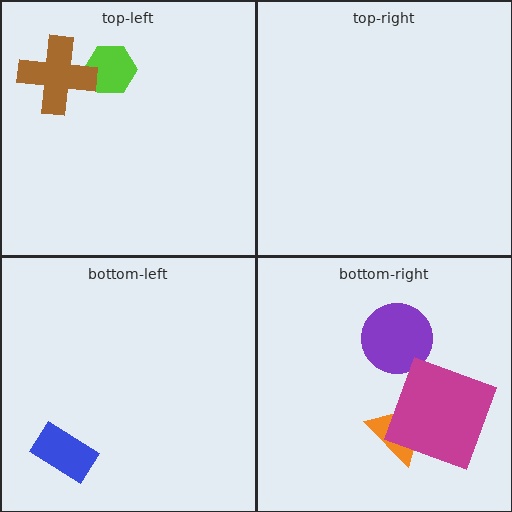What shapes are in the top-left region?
The lime hexagon, the brown cross.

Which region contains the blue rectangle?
The bottom-left region.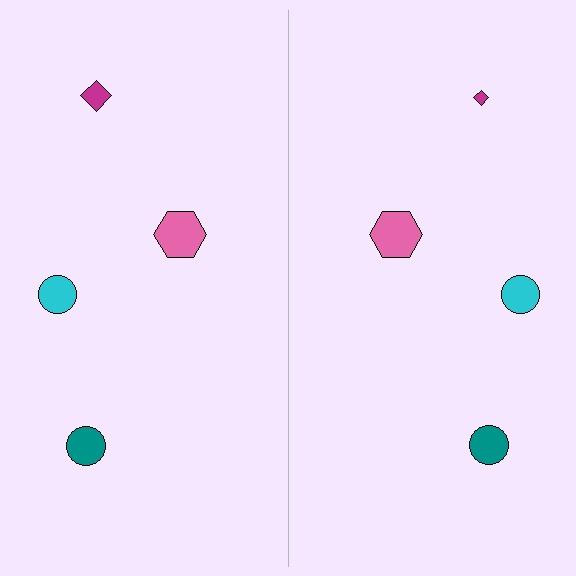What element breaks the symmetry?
The magenta diamond on the right side has a different size than its mirror counterpart.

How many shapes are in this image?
There are 8 shapes in this image.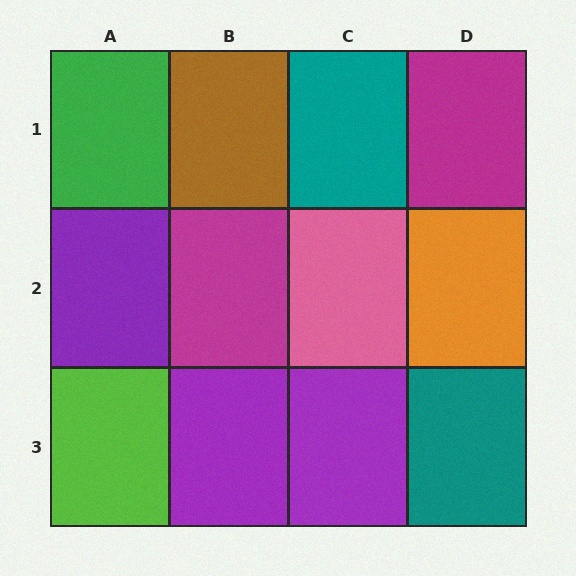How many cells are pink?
1 cell is pink.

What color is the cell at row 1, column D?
Magenta.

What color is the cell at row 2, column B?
Magenta.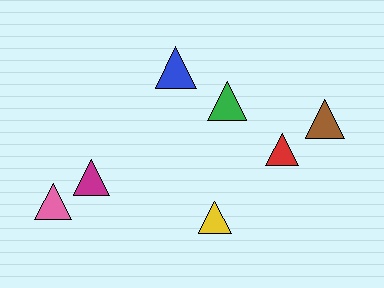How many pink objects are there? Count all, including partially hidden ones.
There is 1 pink object.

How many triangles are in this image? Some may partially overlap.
There are 7 triangles.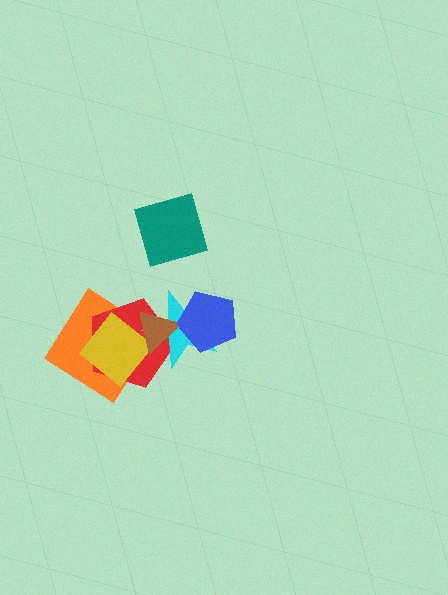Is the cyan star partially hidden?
Yes, it is partially covered by another shape.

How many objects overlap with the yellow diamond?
3 objects overlap with the yellow diamond.